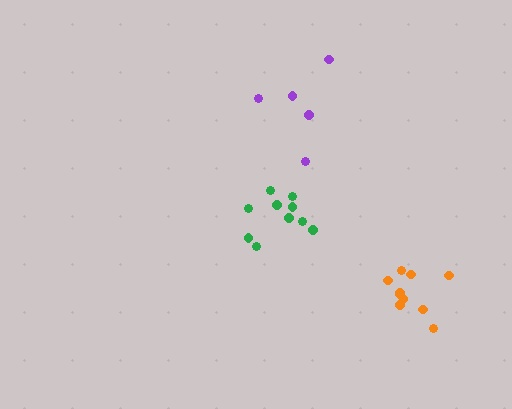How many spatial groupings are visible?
There are 3 spatial groupings.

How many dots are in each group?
Group 1: 10 dots, Group 2: 5 dots, Group 3: 10 dots (25 total).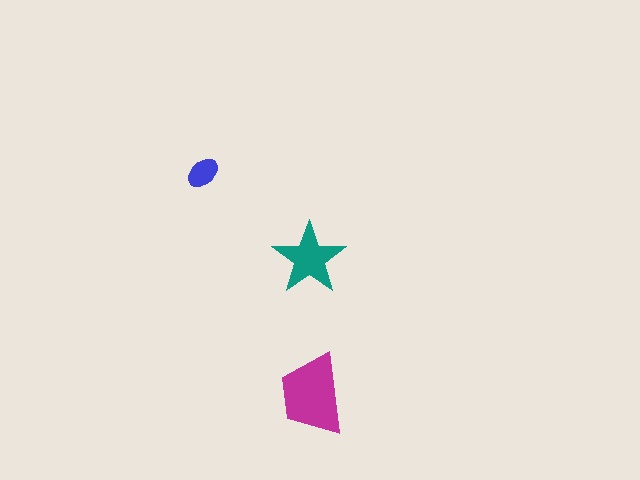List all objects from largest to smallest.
The magenta trapezoid, the teal star, the blue ellipse.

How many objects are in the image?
There are 3 objects in the image.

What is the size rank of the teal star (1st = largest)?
2nd.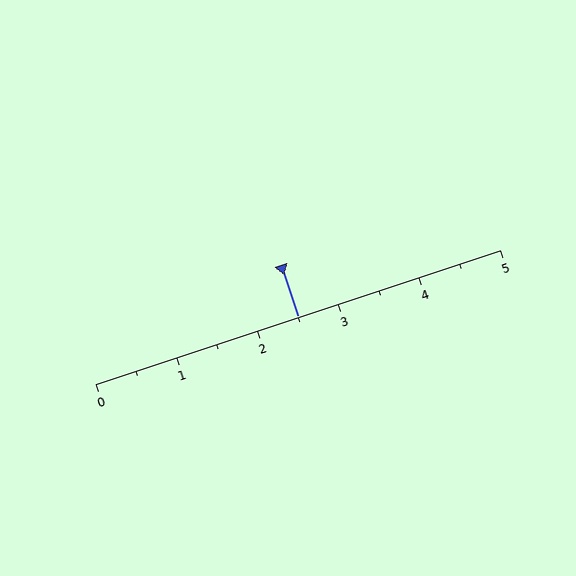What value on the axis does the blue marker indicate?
The marker indicates approximately 2.5.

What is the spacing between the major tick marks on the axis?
The major ticks are spaced 1 apart.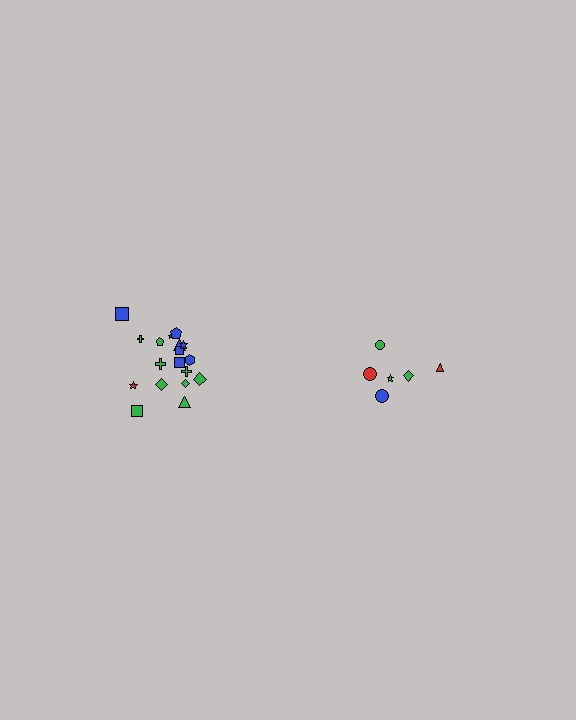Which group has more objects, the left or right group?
The left group.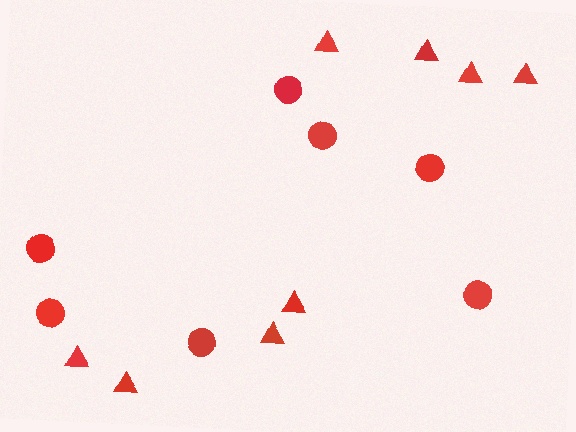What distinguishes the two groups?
There are 2 groups: one group of triangles (8) and one group of circles (7).